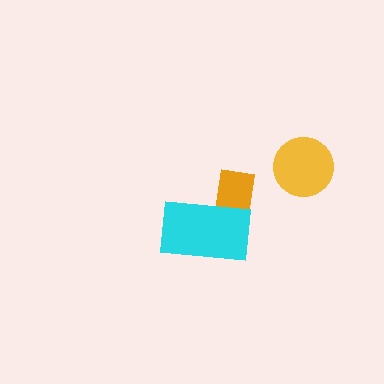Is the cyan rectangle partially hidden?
No, no other shape covers it.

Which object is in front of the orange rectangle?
The cyan rectangle is in front of the orange rectangle.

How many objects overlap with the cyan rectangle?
1 object overlaps with the cyan rectangle.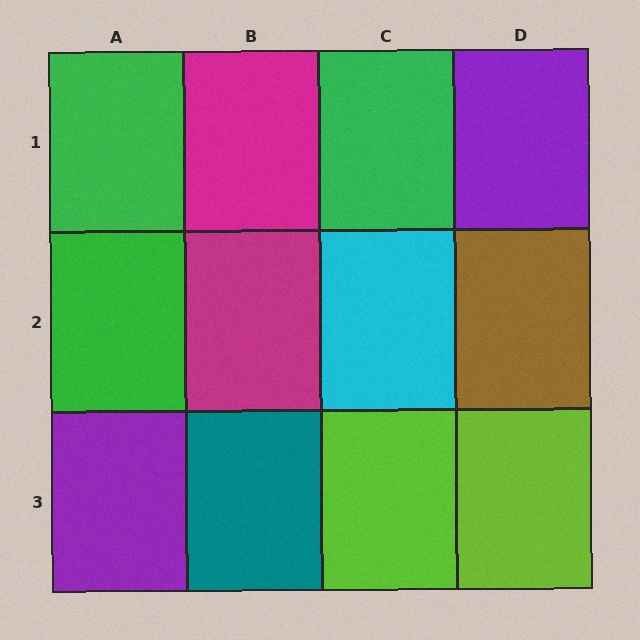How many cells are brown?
1 cell is brown.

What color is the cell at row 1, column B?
Magenta.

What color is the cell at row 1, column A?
Green.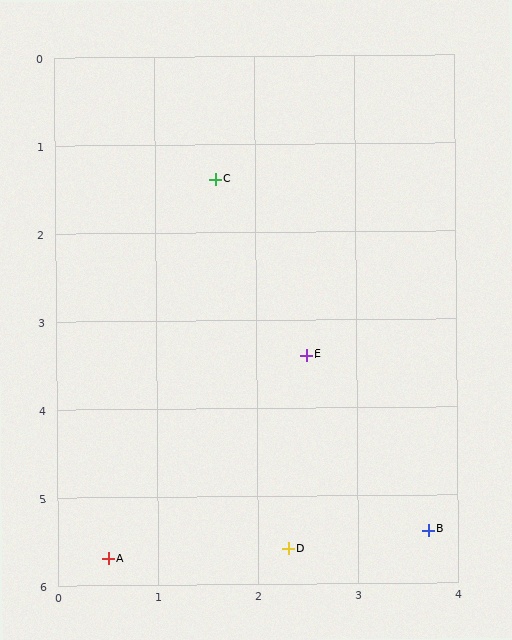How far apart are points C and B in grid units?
Points C and B are about 4.5 grid units apart.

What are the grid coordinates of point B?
Point B is at approximately (3.7, 5.4).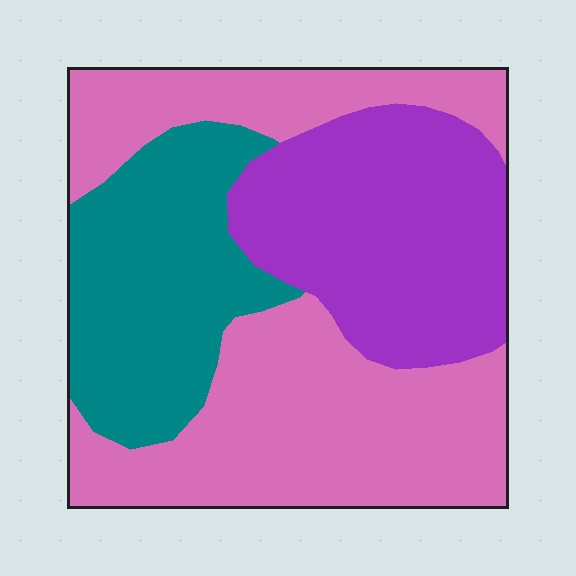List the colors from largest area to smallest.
From largest to smallest: pink, purple, teal.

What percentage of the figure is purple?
Purple covers around 30% of the figure.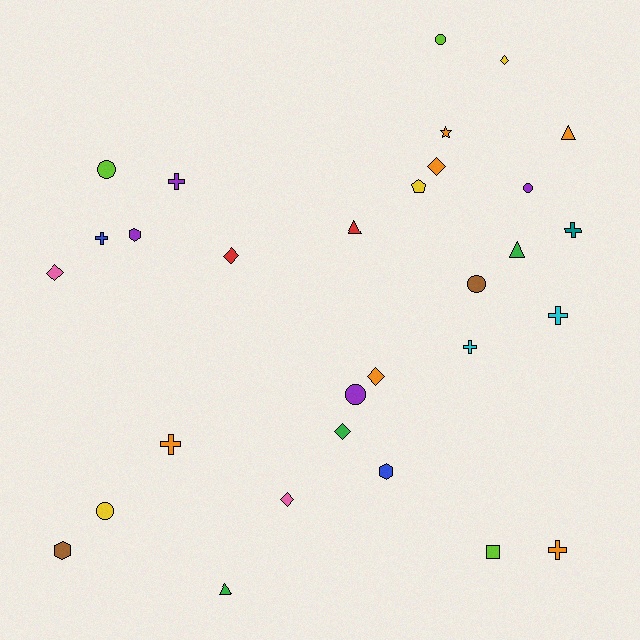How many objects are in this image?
There are 30 objects.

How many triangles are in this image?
There are 4 triangles.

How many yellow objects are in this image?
There are 3 yellow objects.